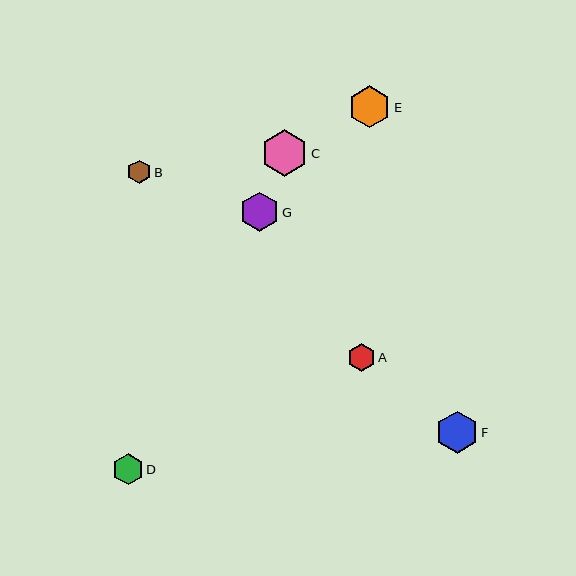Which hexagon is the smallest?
Hexagon B is the smallest with a size of approximately 24 pixels.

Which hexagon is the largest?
Hexagon C is the largest with a size of approximately 47 pixels.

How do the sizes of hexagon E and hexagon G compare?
Hexagon E and hexagon G are approximately the same size.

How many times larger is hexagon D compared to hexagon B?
Hexagon D is approximately 1.3 times the size of hexagon B.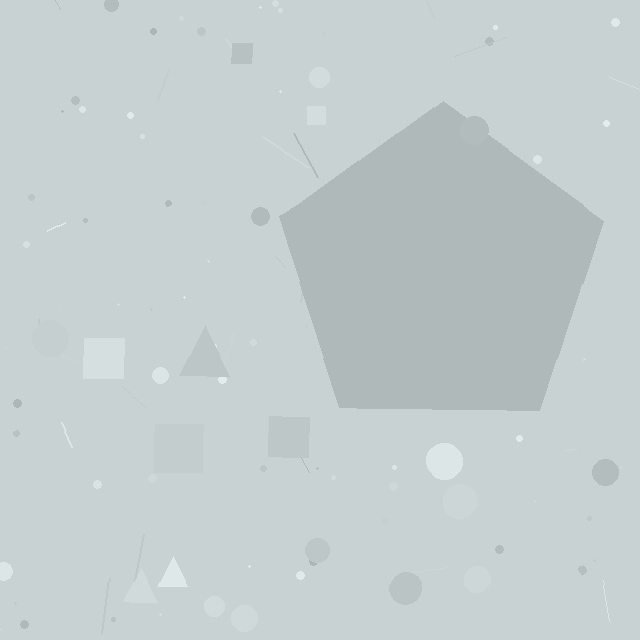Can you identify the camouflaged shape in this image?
The camouflaged shape is a pentagon.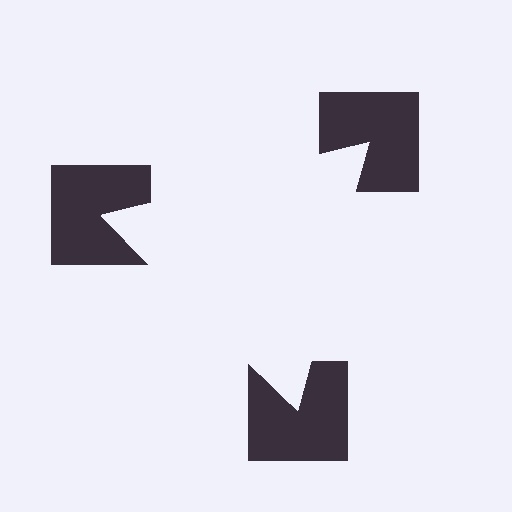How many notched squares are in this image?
There are 3 — one at each vertex of the illusory triangle.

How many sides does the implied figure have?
3 sides.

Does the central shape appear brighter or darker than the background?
It typically appears slightly brighter than the background, even though no actual brightness change is drawn.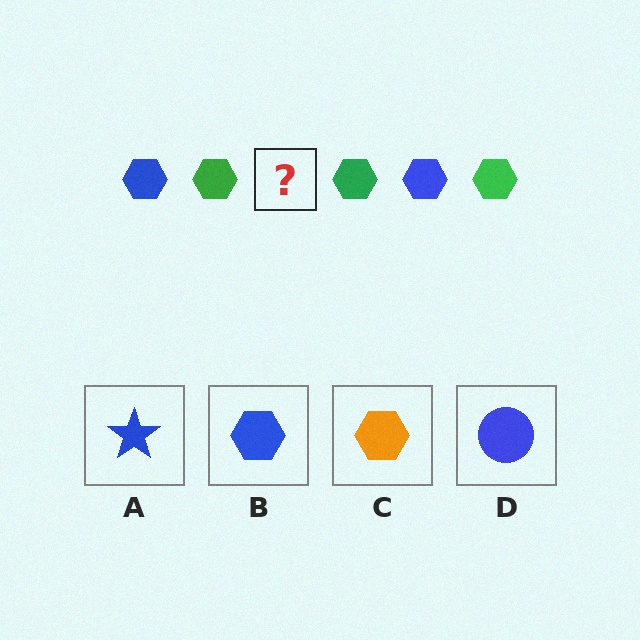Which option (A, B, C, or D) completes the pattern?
B.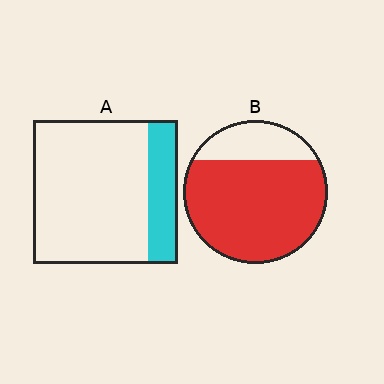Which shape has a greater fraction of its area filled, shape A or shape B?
Shape B.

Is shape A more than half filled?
No.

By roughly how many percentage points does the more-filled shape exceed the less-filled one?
By roughly 55 percentage points (B over A).